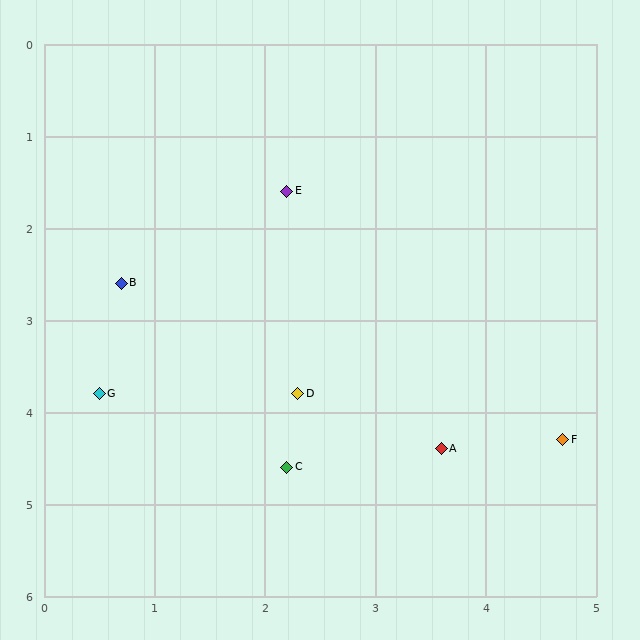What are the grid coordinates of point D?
Point D is at approximately (2.3, 3.8).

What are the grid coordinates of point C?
Point C is at approximately (2.2, 4.6).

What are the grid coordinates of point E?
Point E is at approximately (2.2, 1.6).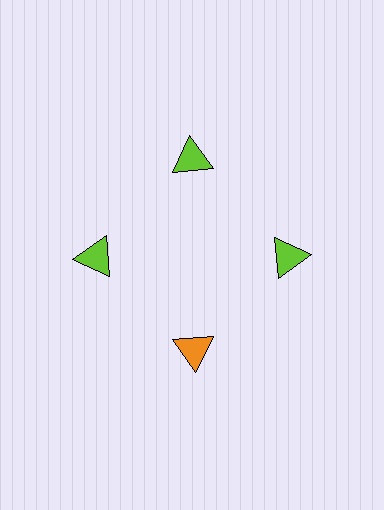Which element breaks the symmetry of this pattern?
The orange triangle at roughly the 6 o'clock position breaks the symmetry. All other shapes are lime triangles.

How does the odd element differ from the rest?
It has a different color: orange instead of lime.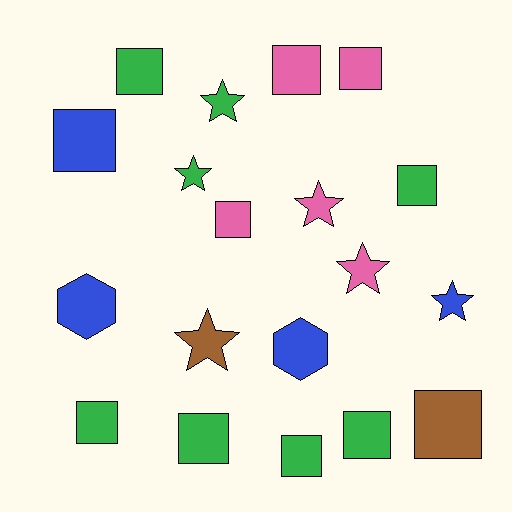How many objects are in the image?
There are 19 objects.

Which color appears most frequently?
Green, with 8 objects.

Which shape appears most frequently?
Square, with 11 objects.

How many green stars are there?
There are 2 green stars.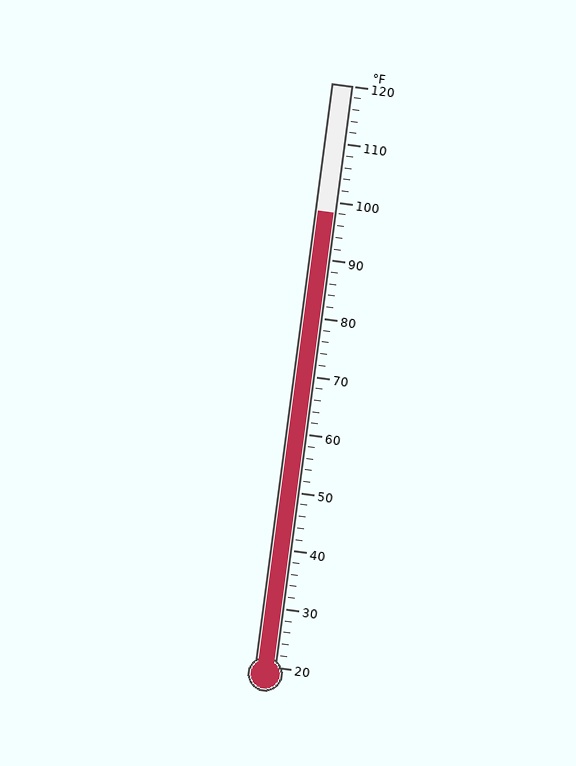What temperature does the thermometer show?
The thermometer shows approximately 98°F.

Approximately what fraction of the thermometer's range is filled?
The thermometer is filled to approximately 80% of its range.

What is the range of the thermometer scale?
The thermometer scale ranges from 20°F to 120°F.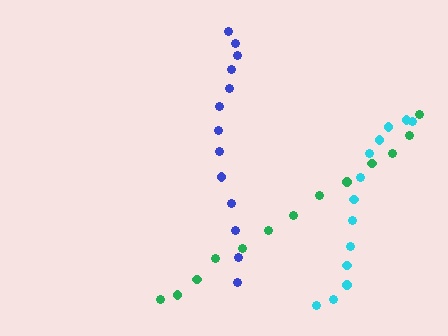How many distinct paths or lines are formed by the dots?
There are 3 distinct paths.